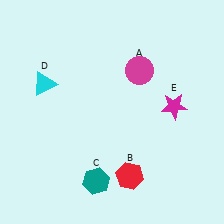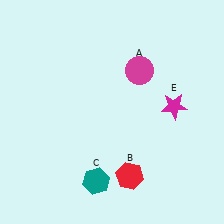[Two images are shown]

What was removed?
The cyan triangle (D) was removed in Image 2.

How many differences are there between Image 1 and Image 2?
There is 1 difference between the two images.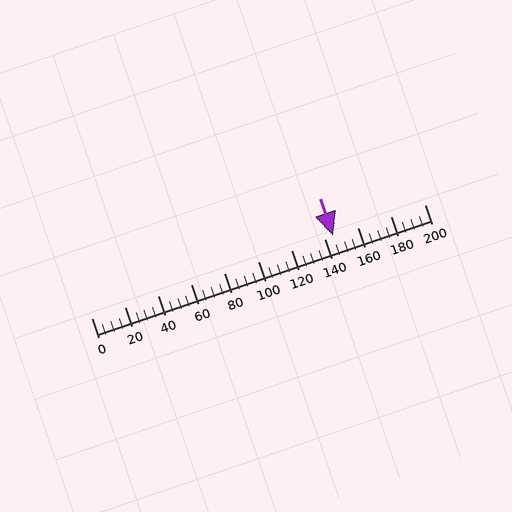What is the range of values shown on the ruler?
The ruler shows values from 0 to 200.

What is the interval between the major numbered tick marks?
The major tick marks are spaced 20 units apart.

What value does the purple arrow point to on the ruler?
The purple arrow points to approximately 145.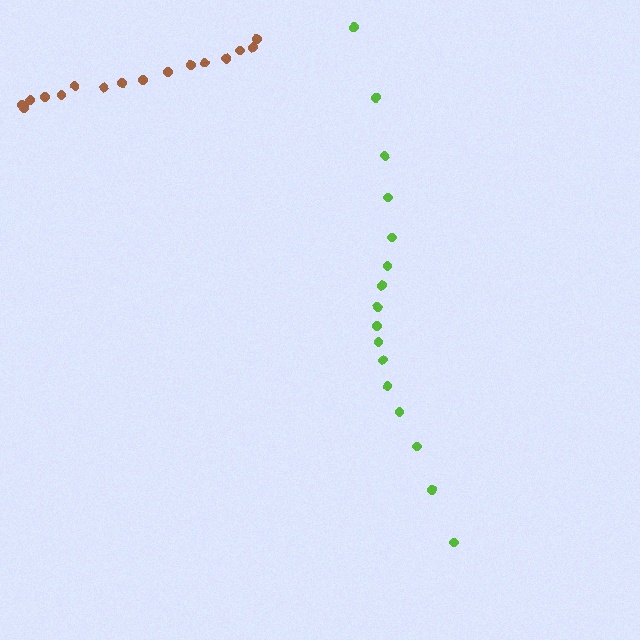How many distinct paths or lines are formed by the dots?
There are 2 distinct paths.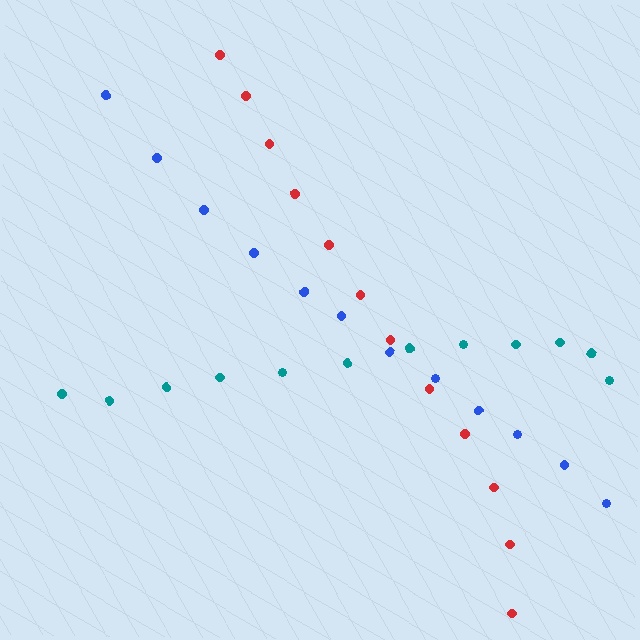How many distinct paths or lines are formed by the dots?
There are 3 distinct paths.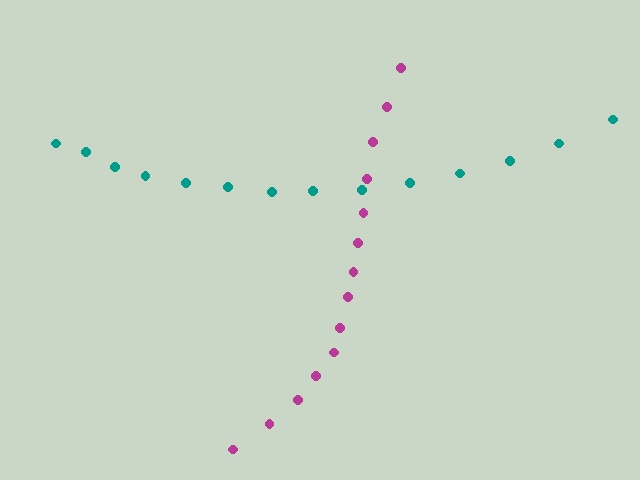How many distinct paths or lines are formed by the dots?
There are 2 distinct paths.